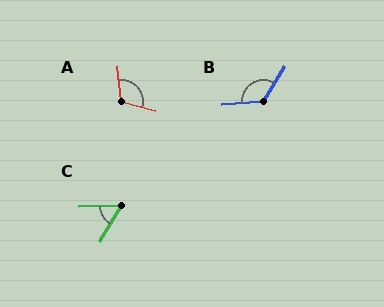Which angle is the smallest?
C, at approximately 57 degrees.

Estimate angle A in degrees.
Approximately 109 degrees.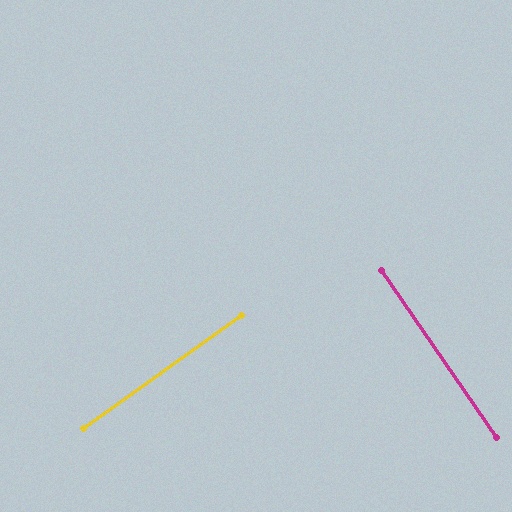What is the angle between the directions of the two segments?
Approximately 89 degrees.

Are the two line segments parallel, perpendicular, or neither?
Perpendicular — they meet at approximately 89°.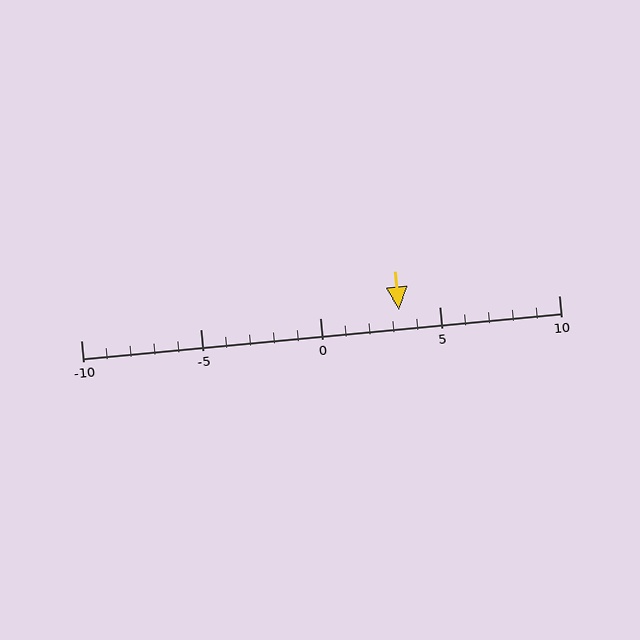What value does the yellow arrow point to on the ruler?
The yellow arrow points to approximately 3.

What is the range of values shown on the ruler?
The ruler shows values from -10 to 10.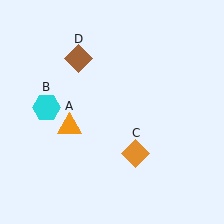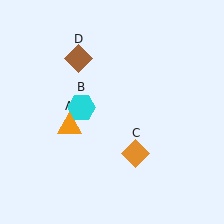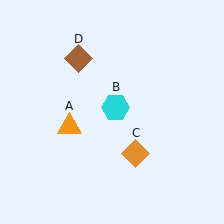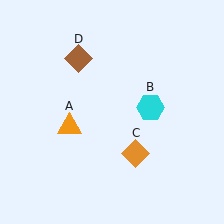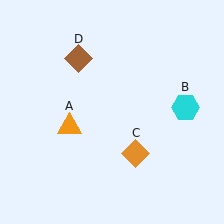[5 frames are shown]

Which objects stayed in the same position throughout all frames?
Orange triangle (object A) and orange diamond (object C) and brown diamond (object D) remained stationary.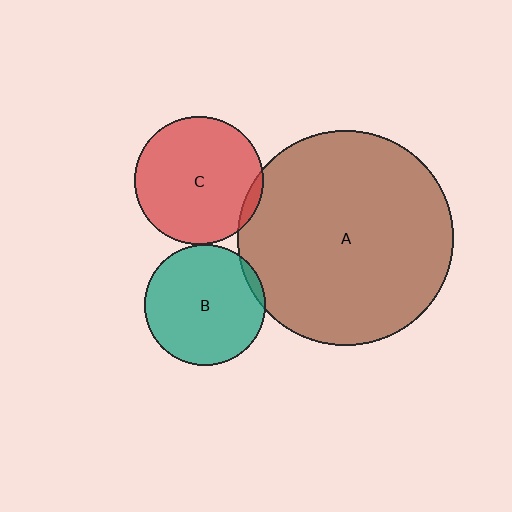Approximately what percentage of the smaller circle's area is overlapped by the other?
Approximately 5%.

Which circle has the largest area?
Circle A (brown).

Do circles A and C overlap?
Yes.